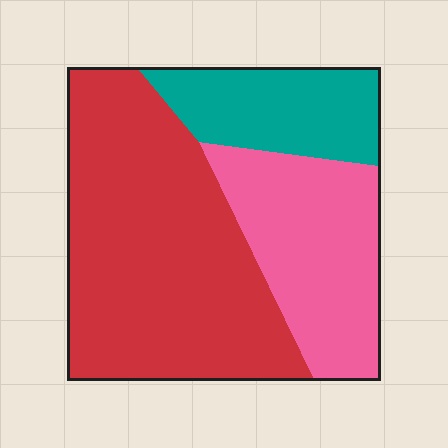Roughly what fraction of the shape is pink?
Pink takes up between a sixth and a third of the shape.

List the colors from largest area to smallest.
From largest to smallest: red, pink, teal.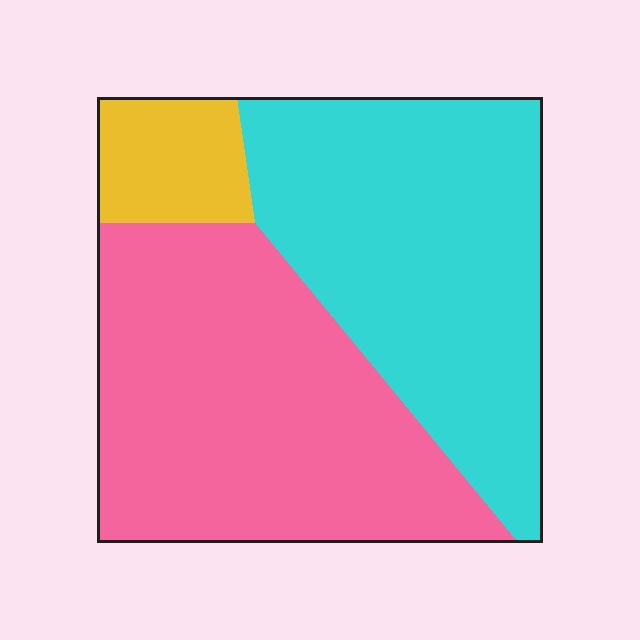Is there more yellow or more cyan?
Cyan.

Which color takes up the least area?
Yellow, at roughly 10%.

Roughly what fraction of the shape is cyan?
Cyan covers around 45% of the shape.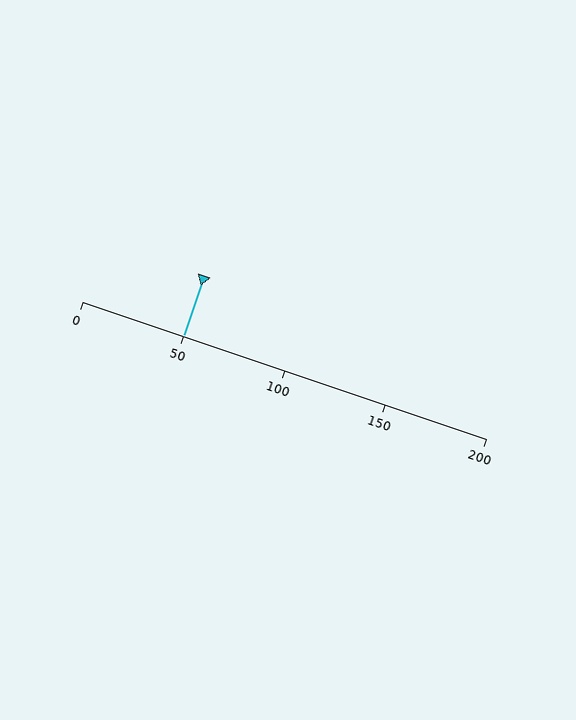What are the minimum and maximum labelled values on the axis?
The axis runs from 0 to 200.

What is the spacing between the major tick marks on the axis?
The major ticks are spaced 50 apart.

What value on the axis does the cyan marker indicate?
The marker indicates approximately 50.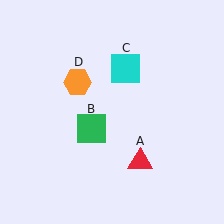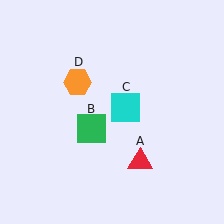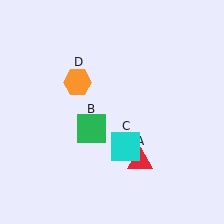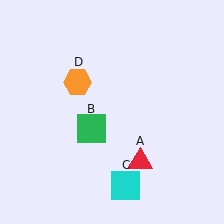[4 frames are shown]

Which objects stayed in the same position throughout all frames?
Red triangle (object A) and green square (object B) and orange hexagon (object D) remained stationary.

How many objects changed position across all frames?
1 object changed position: cyan square (object C).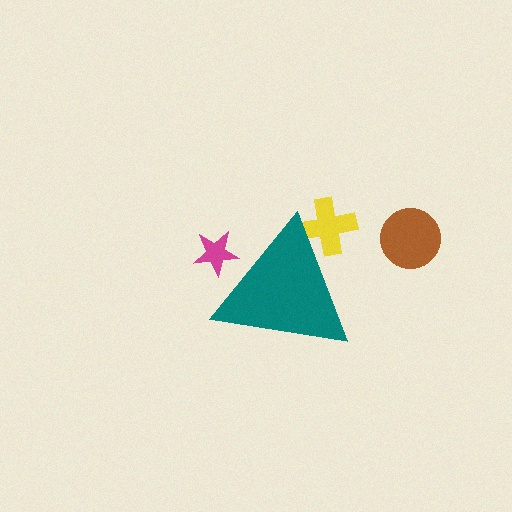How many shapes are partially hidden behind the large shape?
2 shapes are partially hidden.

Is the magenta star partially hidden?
Yes, the magenta star is partially hidden behind the teal triangle.